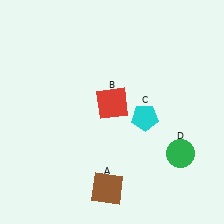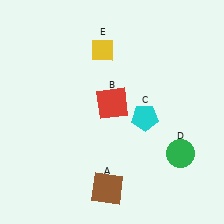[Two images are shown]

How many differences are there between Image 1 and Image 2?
There is 1 difference between the two images.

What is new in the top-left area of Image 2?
A yellow diamond (E) was added in the top-left area of Image 2.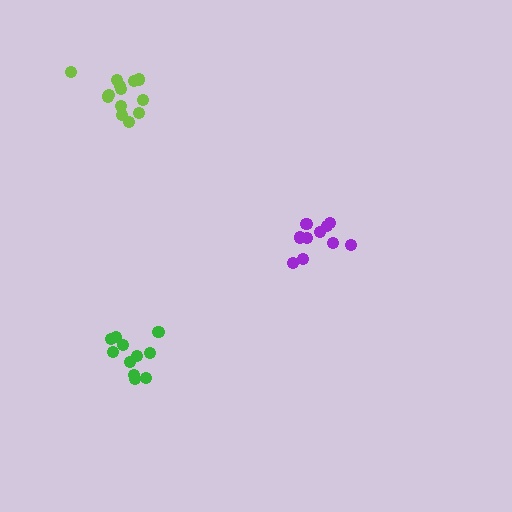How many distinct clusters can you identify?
There are 3 distinct clusters.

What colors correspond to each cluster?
The clusters are colored: lime, green, purple.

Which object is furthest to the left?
The lime cluster is leftmost.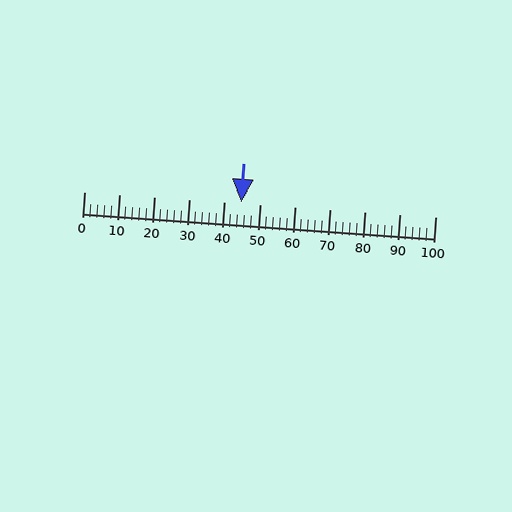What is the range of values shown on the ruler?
The ruler shows values from 0 to 100.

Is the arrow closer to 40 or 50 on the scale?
The arrow is closer to 40.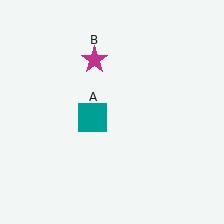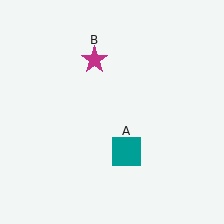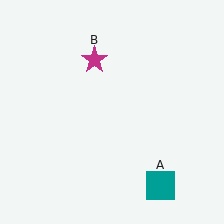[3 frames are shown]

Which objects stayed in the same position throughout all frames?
Magenta star (object B) remained stationary.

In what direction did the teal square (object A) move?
The teal square (object A) moved down and to the right.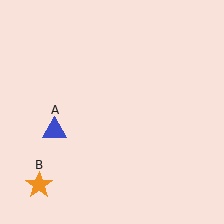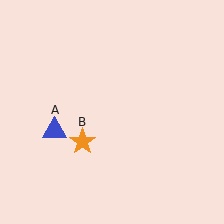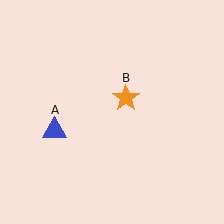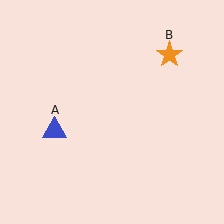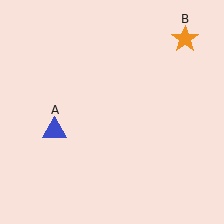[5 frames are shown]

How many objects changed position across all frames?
1 object changed position: orange star (object B).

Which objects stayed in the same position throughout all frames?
Blue triangle (object A) remained stationary.